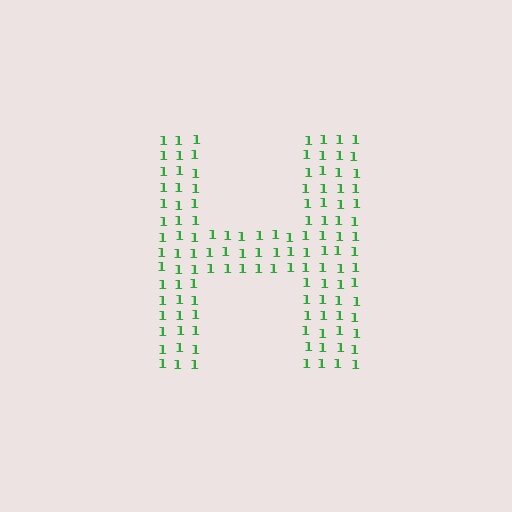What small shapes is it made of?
It is made of small digit 1's.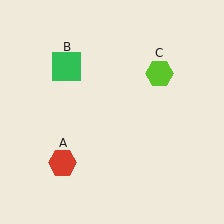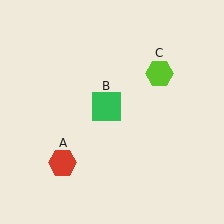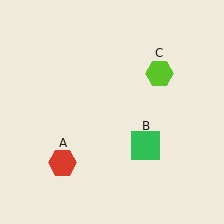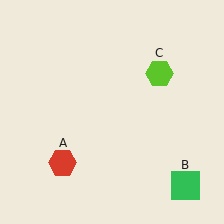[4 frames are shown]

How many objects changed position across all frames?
1 object changed position: green square (object B).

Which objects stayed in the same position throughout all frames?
Red hexagon (object A) and lime hexagon (object C) remained stationary.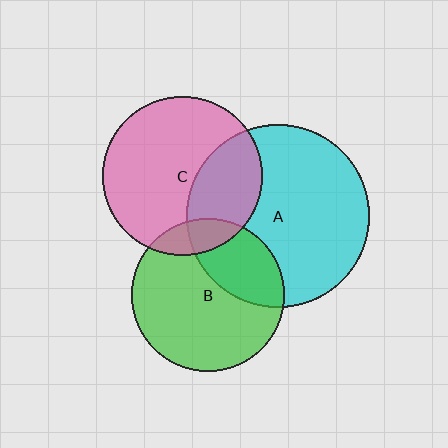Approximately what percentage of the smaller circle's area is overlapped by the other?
Approximately 30%.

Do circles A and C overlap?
Yes.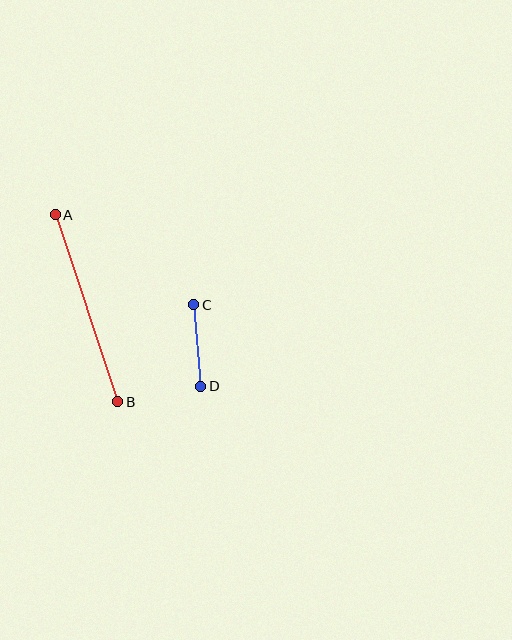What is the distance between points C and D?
The distance is approximately 82 pixels.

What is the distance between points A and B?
The distance is approximately 197 pixels.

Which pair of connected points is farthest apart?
Points A and B are farthest apart.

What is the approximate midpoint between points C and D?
The midpoint is at approximately (197, 346) pixels.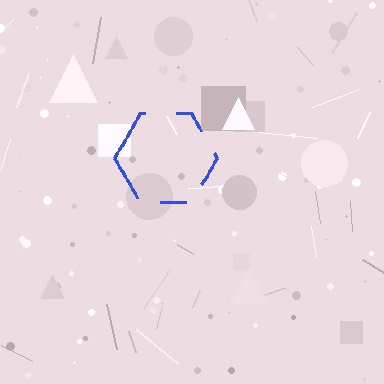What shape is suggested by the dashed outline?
The dashed outline suggests a hexagon.